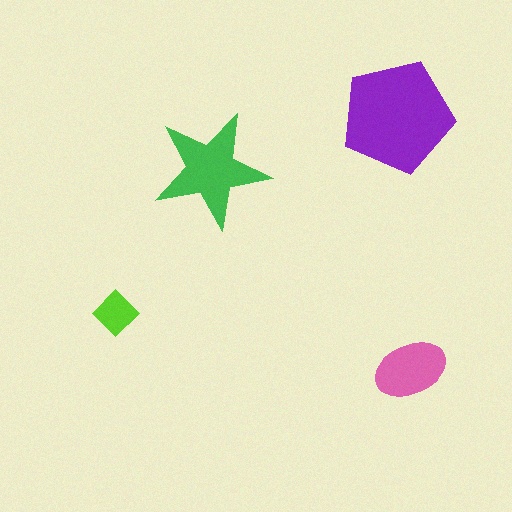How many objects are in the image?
There are 4 objects in the image.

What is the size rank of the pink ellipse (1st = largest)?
3rd.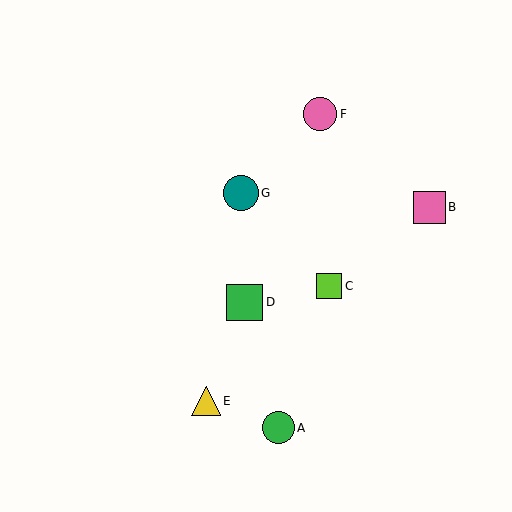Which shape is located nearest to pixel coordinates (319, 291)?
The lime square (labeled C) at (329, 286) is nearest to that location.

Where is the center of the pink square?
The center of the pink square is at (429, 207).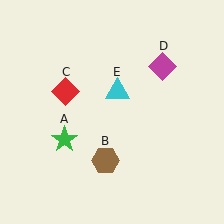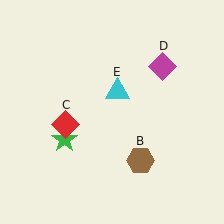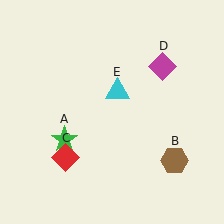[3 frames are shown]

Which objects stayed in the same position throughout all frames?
Green star (object A) and magenta diamond (object D) and cyan triangle (object E) remained stationary.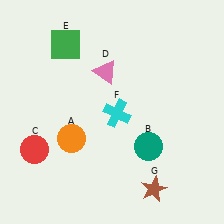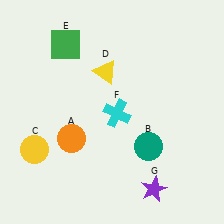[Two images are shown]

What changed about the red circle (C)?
In Image 1, C is red. In Image 2, it changed to yellow.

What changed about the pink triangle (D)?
In Image 1, D is pink. In Image 2, it changed to yellow.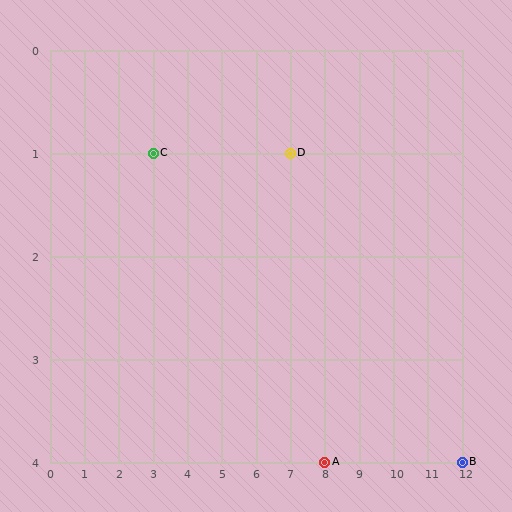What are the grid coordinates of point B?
Point B is at grid coordinates (12, 4).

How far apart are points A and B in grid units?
Points A and B are 4 columns apart.